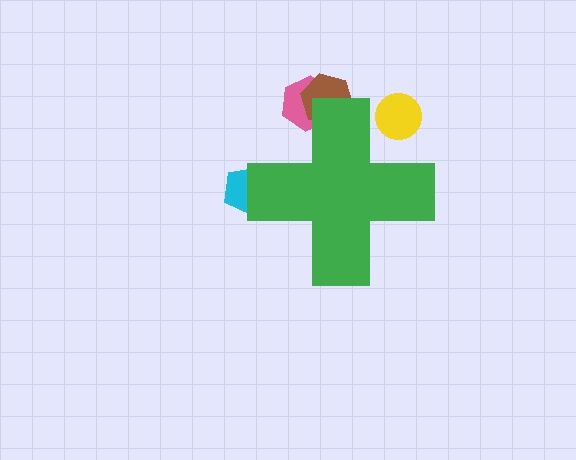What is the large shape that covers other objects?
A green cross.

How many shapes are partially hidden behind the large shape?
4 shapes are partially hidden.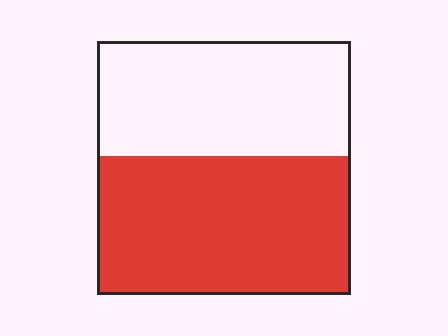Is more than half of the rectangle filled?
Yes.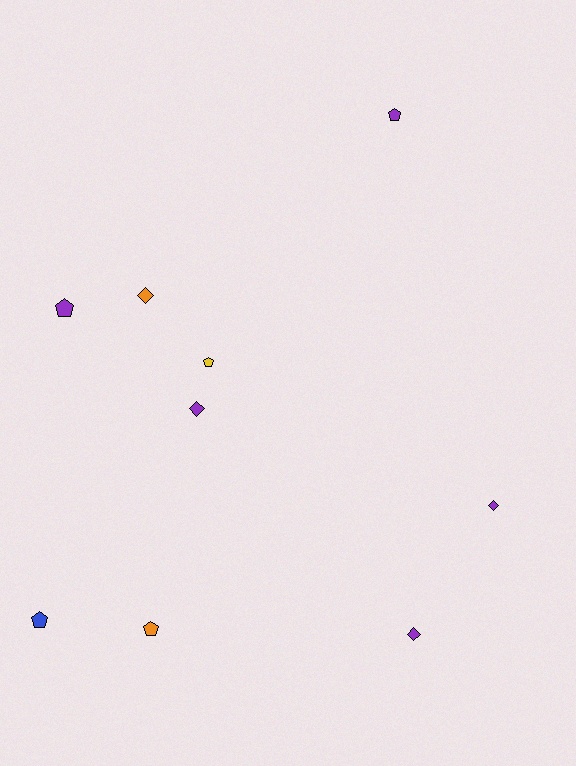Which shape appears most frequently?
Pentagon, with 5 objects.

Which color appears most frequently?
Purple, with 5 objects.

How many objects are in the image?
There are 9 objects.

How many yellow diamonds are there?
There are no yellow diamonds.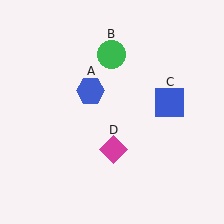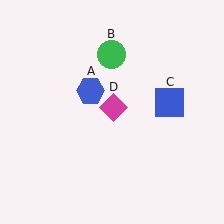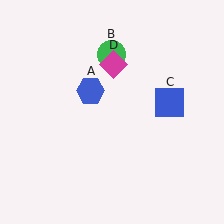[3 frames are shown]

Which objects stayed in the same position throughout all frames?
Blue hexagon (object A) and green circle (object B) and blue square (object C) remained stationary.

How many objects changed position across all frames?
1 object changed position: magenta diamond (object D).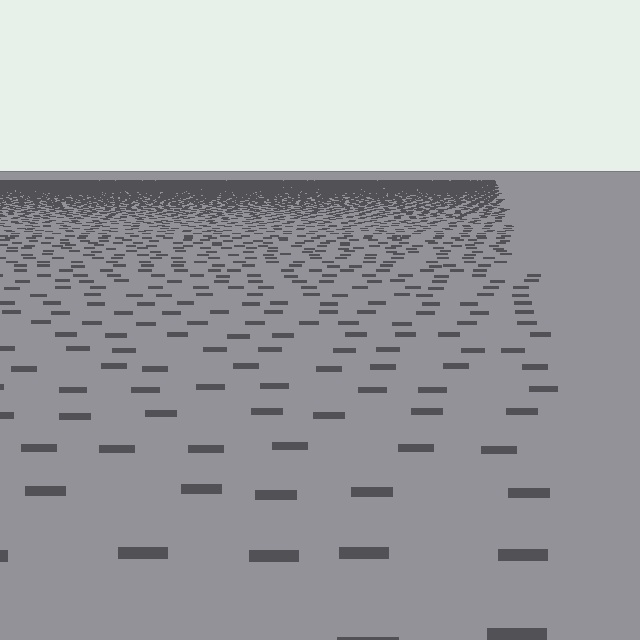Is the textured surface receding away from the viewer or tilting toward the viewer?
The surface is receding away from the viewer. Texture elements get smaller and denser toward the top.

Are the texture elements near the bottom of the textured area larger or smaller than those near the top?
Larger. Near the bottom, elements are closer to the viewer and appear at a bigger on-screen size.